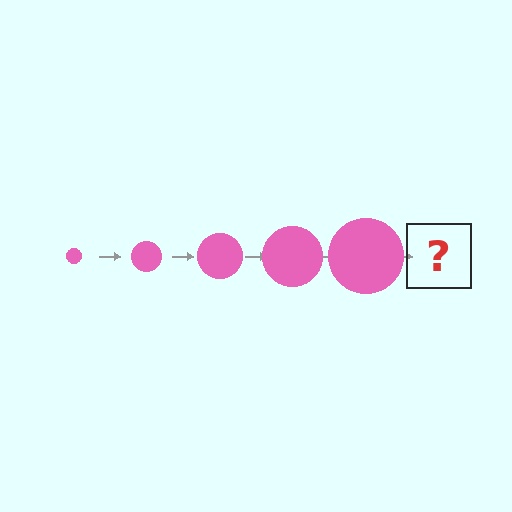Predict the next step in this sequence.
The next step is a pink circle, larger than the previous one.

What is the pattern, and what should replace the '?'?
The pattern is that the circle gets progressively larger each step. The '?' should be a pink circle, larger than the previous one.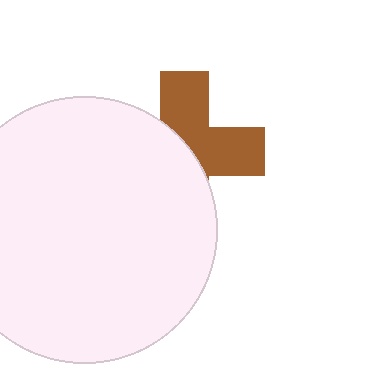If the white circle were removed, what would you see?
You would see the complete brown cross.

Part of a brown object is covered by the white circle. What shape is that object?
It is a cross.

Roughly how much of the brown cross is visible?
About half of it is visible (roughly 47%).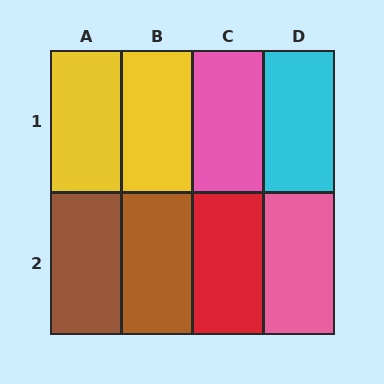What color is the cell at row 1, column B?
Yellow.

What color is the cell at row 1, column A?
Yellow.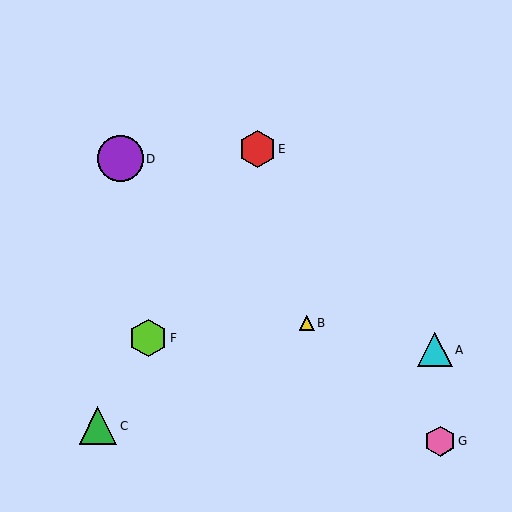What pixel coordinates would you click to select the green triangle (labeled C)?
Click at (98, 426) to select the green triangle C.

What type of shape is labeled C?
Shape C is a green triangle.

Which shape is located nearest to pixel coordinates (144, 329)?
The lime hexagon (labeled F) at (148, 338) is nearest to that location.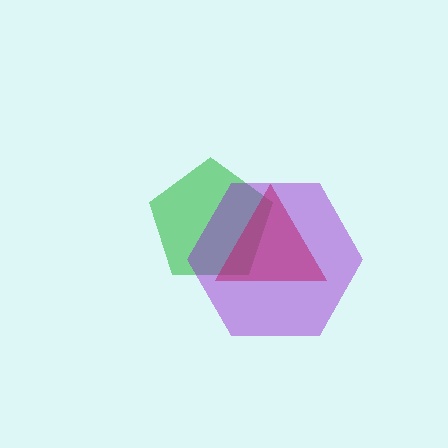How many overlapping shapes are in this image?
There are 3 overlapping shapes in the image.